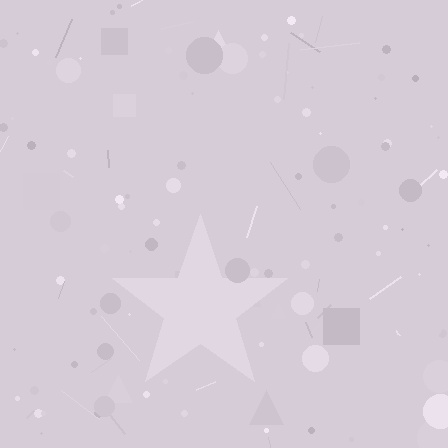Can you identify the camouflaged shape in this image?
The camouflaged shape is a star.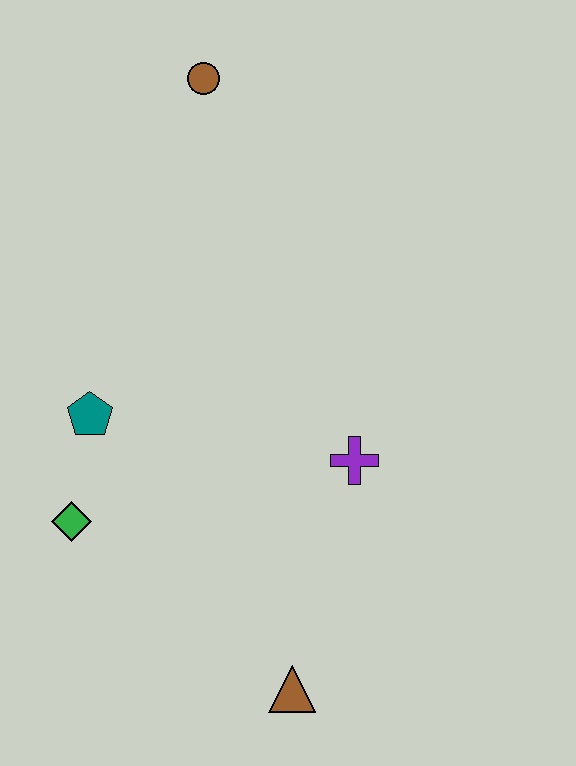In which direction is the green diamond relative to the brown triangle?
The green diamond is to the left of the brown triangle.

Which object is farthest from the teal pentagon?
The brown circle is farthest from the teal pentagon.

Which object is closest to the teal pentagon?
The green diamond is closest to the teal pentagon.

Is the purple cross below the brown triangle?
No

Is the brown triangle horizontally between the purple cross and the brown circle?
Yes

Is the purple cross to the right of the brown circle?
Yes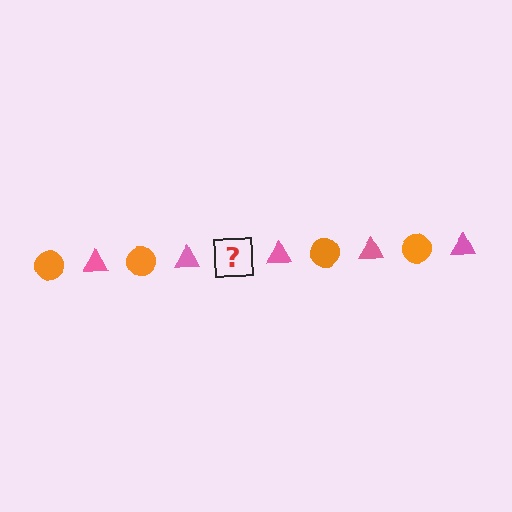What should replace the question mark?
The question mark should be replaced with an orange circle.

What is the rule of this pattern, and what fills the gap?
The rule is that the pattern alternates between orange circle and pink triangle. The gap should be filled with an orange circle.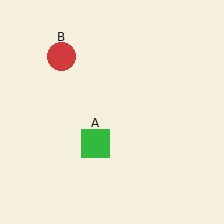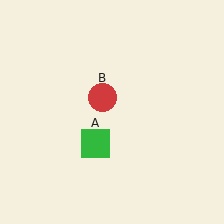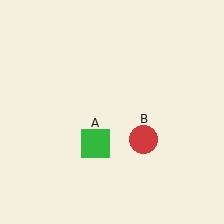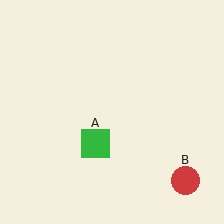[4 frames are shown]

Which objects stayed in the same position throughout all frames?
Green square (object A) remained stationary.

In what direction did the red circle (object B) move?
The red circle (object B) moved down and to the right.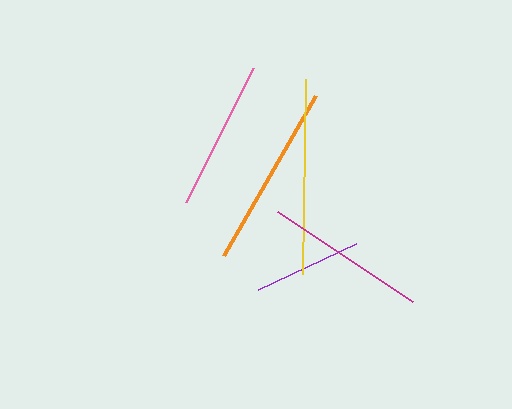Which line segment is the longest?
The yellow line is the longest at approximately 195 pixels.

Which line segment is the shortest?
The purple line is the shortest at approximately 109 pixels.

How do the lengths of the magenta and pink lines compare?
The magenta and pink lines are approximately the same length.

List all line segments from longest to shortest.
From longest to shortest: yellow, orange, magenta, pink, purple.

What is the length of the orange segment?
The orange segment is approximately 184 pixels long.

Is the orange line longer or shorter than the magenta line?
The orange line is longer than the magenta line.